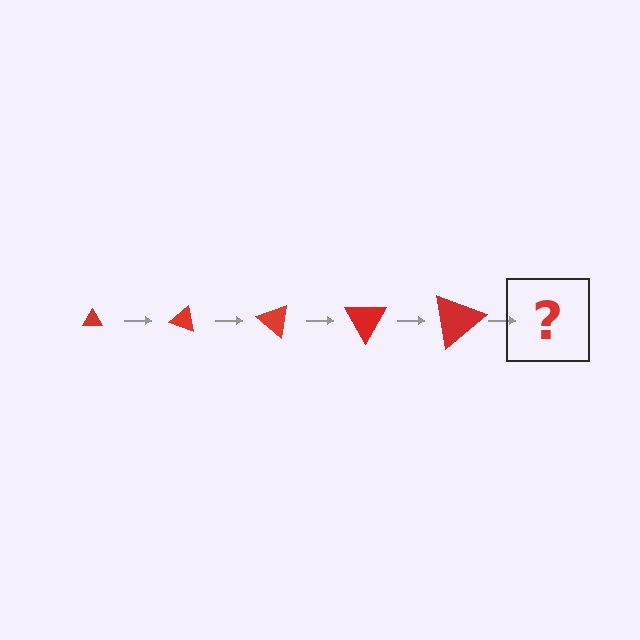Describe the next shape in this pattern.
It should be a triangle, larger than the previous one and rotated 100 degrees from the start.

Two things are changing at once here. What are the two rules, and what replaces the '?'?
The two rules are that the triangle grows larger each step and it rotates 20 degrees each step. The '?' should be a triangle, larger than the previous one and rotated 100 degrees from the start.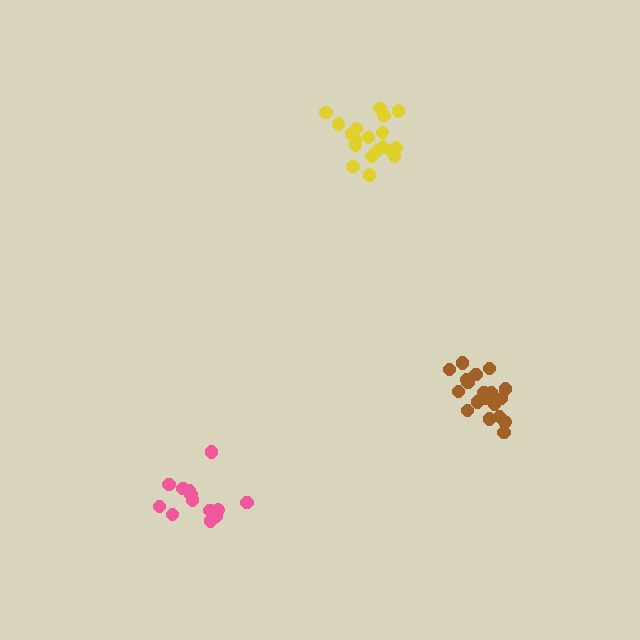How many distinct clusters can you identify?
There are 3 distinct clusters.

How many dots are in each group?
Group 1: 19 dots, Group 2: 13 dots, Group 3: 19 dots (51 total).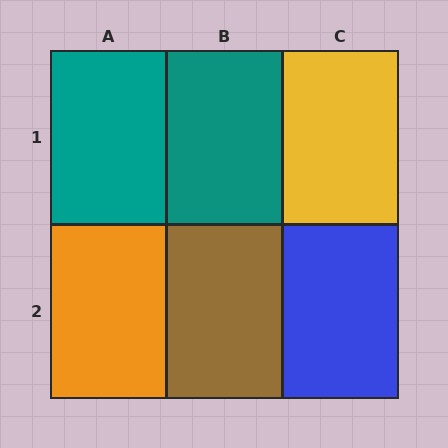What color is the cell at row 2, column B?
Brown.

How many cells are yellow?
1 cell is yellow.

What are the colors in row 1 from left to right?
Teal, teal, yellow.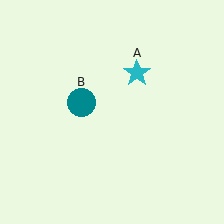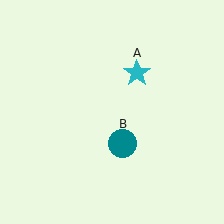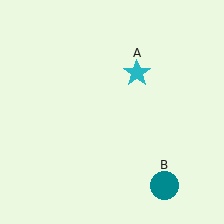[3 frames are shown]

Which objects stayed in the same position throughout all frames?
Cyan star (object A) remained stationary.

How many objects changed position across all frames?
1 object changed position: teal circle (object B).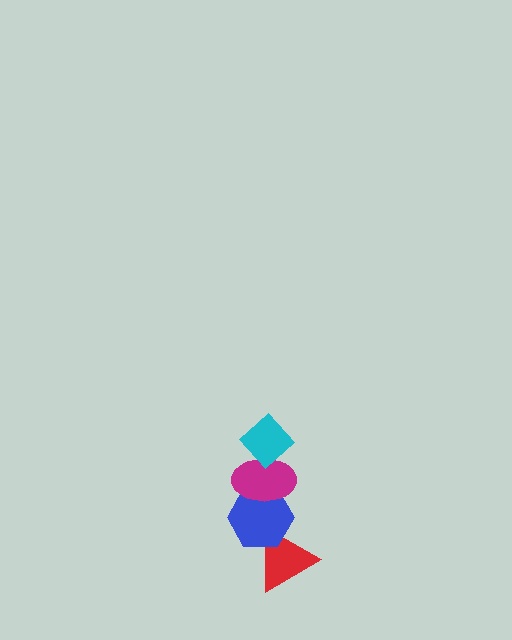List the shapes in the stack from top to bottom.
From top to bottom: the cyan diamond, the magenta ellipse, the blue hexagon, the red triangle.